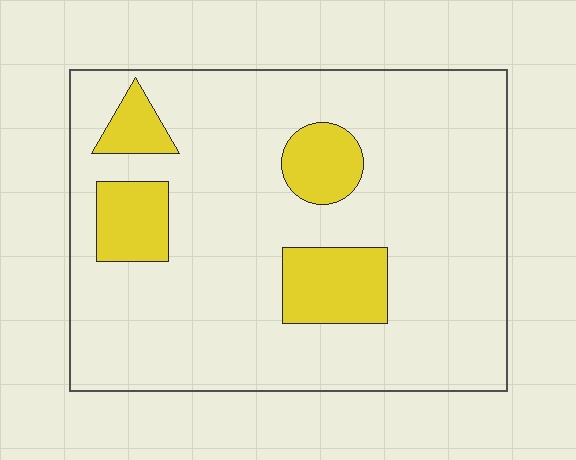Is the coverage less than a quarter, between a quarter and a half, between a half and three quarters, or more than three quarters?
Less than a quarter.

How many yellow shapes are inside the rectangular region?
4.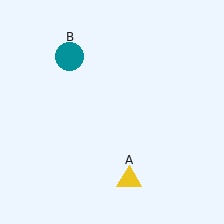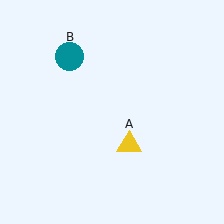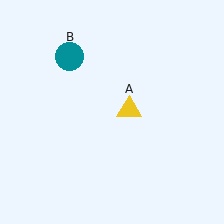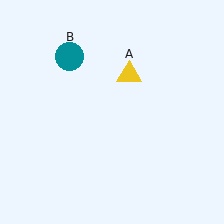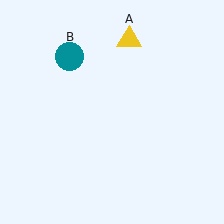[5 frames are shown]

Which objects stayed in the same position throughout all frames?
Teal circle (object B) remained stationary.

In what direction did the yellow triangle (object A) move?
The yellow triangle (object A) moved up.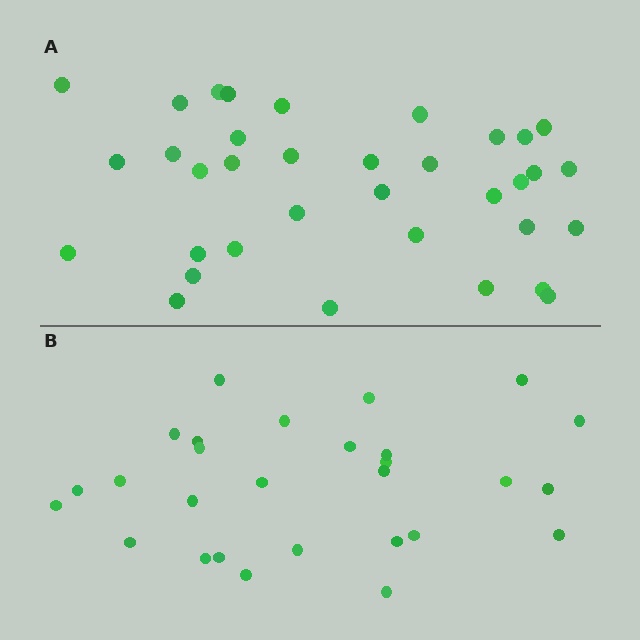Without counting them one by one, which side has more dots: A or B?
Region A (the top region) has more dots.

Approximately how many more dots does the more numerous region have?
Region A has roughly 8 or so more dots than region B.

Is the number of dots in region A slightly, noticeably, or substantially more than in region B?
Region A has noticeably more, but not dramatically so. The ratio is roughly 1.2 to 1.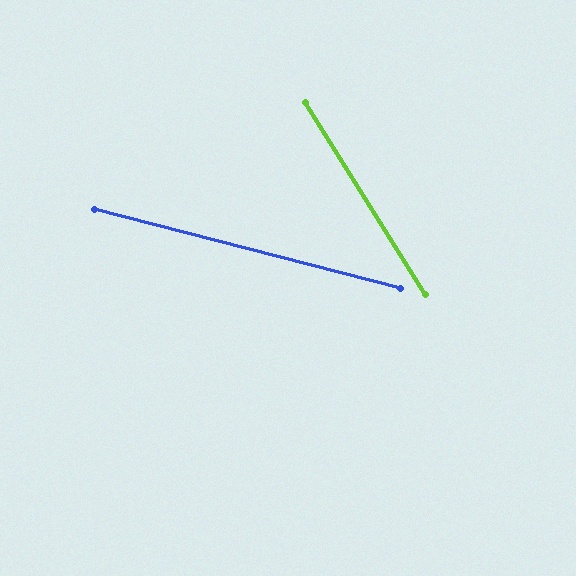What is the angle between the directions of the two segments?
Approximately 43 degrees.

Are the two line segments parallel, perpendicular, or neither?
Neither parallel nor perpendicular — they differ by about 43°.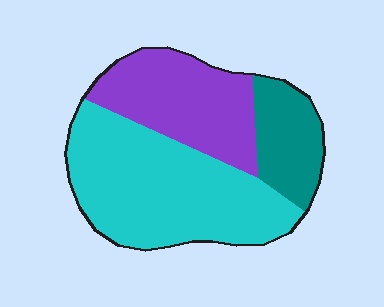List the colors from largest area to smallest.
From largest to smallest: cyan, purple, teal.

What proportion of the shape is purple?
Purple takes up between a quarter and a half of the shape.